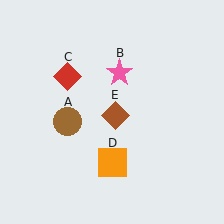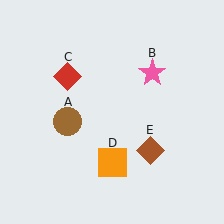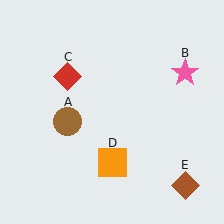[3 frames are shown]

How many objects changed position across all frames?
2 objects changed position: pink star (object B), brown diamond (object E).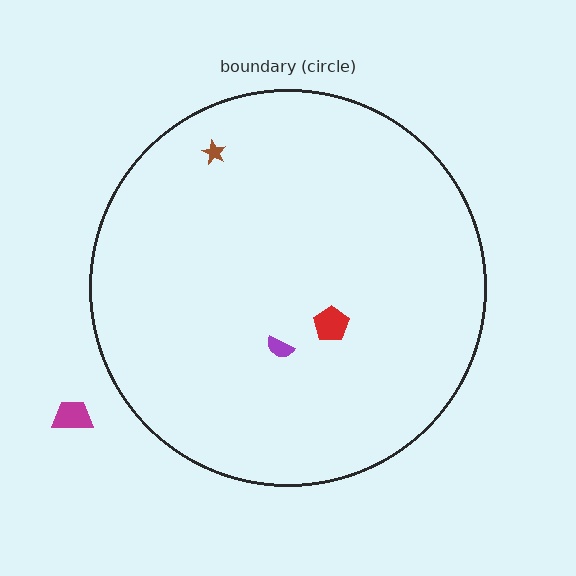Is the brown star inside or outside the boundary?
Inside.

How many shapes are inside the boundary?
3 inside, 1 outside.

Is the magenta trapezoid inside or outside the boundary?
Outside.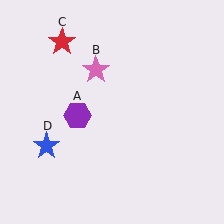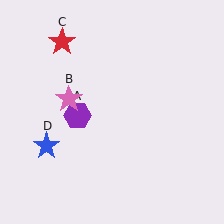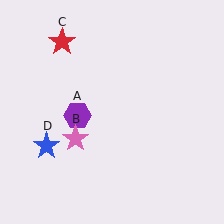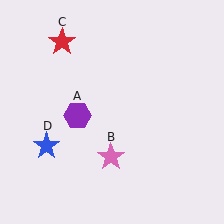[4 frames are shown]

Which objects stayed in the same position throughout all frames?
Purple hexagon (object A) and red star (object C) and blue star (object D) remained stationary.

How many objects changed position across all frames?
1 object changed position: pink star (object B).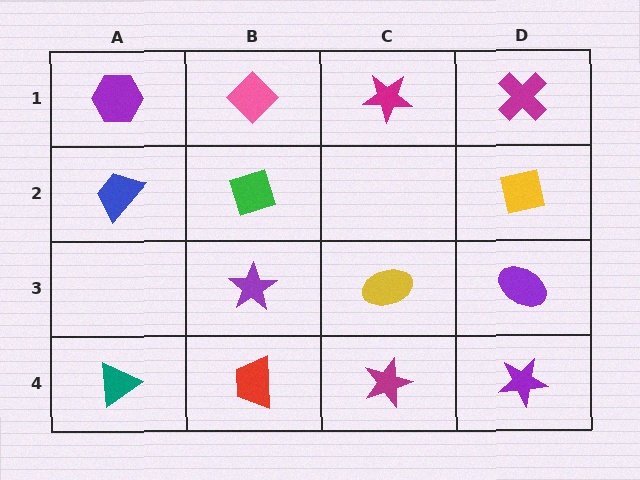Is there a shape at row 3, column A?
No, that cell is empty.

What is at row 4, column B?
A red trapezoid.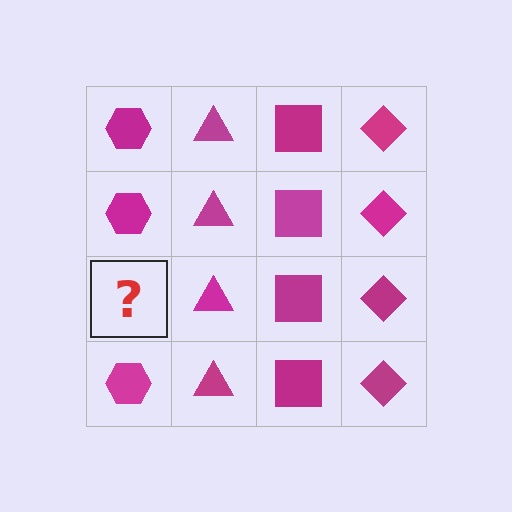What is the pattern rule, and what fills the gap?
The rule is that each column has a consistent shape. The gap should be filled with a magenta hexagon.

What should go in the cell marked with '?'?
The missing cell should contain a magenta hexagon.